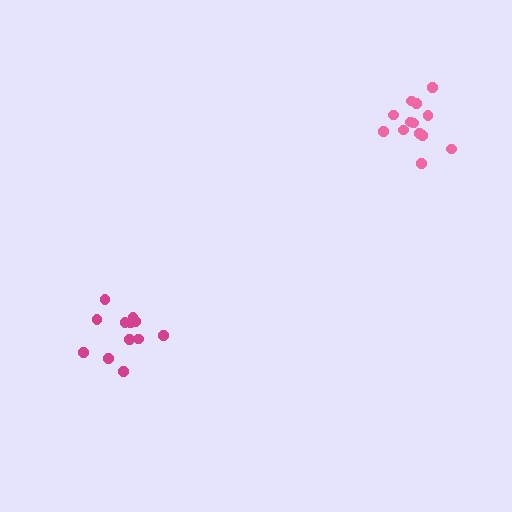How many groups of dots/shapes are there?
There are 2 groups.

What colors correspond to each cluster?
The clusters are colored: magenta, pink.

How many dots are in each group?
Group 1: 12 dots, Group 2: 13 dots (25 total).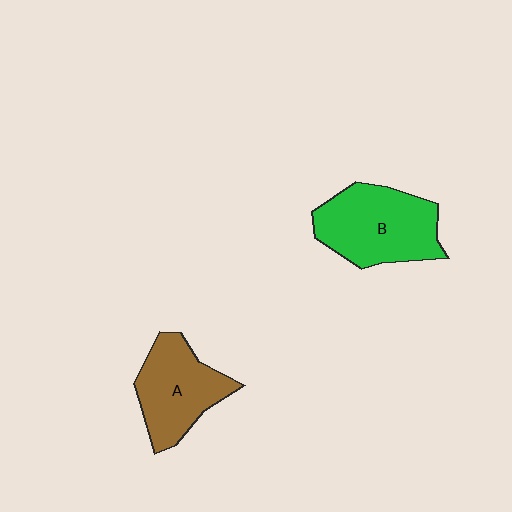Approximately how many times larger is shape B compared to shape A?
Approximately 1.2 times.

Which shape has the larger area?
Shape B (green).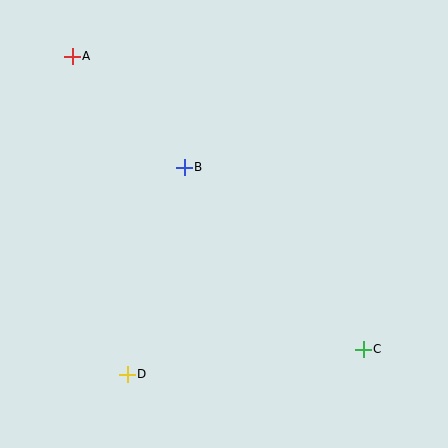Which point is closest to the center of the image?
Point B at (184, 167) is closest to the center.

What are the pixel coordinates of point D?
Point D is at (127, 374).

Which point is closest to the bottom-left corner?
Point D is closest to the bottom-left corner.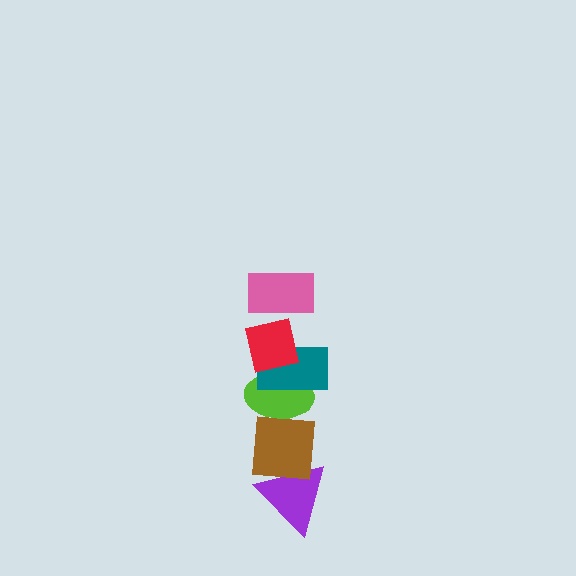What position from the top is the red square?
The red square is 2nd from the top.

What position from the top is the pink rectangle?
The pink rectangle is 1st from the top.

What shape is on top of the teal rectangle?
The red square is on top of the teal rectangle.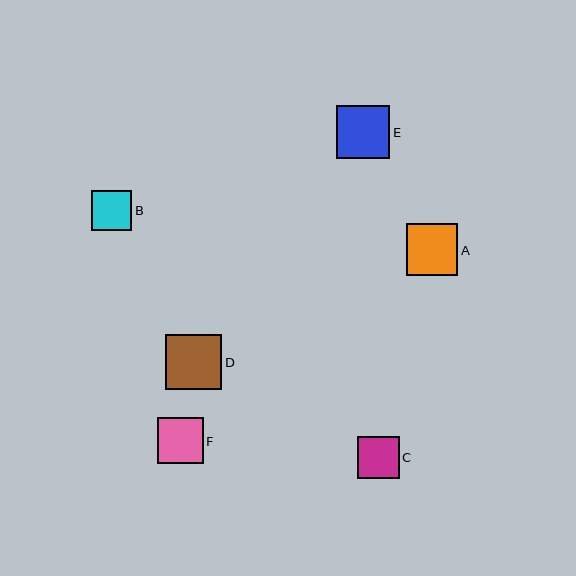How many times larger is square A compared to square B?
Square A is approximately 1.3 times the size of square B.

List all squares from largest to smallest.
From largest to smallest: D, E, A, F, C, B.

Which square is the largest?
Square D is the largest with a size of approximately 56 pixels.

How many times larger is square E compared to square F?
Square E is approximately 1.2 times the size of square F.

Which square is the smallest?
Square B is the smallest with a size of approximately 40 pixels.